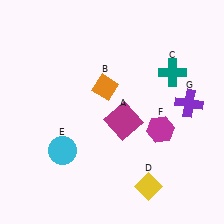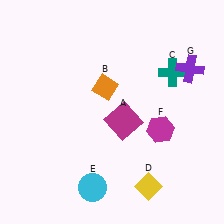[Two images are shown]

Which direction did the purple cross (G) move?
The purple cross (G) moved up.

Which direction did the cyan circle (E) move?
The cyan circle (E) moved down.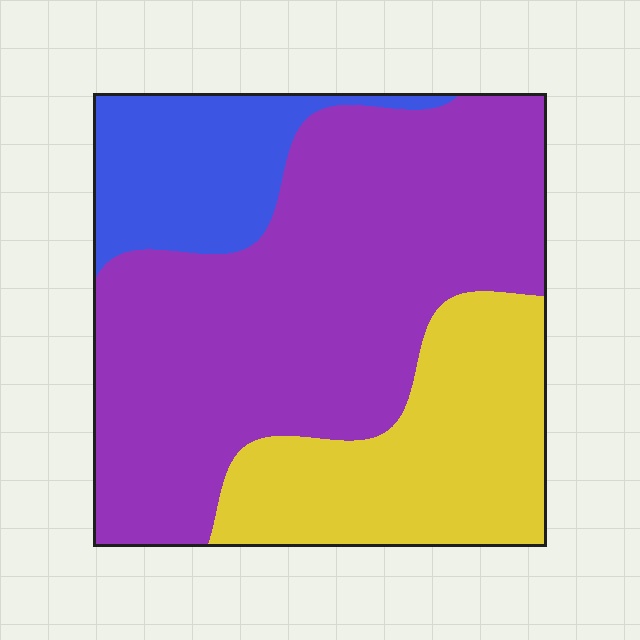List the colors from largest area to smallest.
From largest to smallest: purple, yellow, blue.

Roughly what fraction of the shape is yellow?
Yellow covers about 25% of the shape.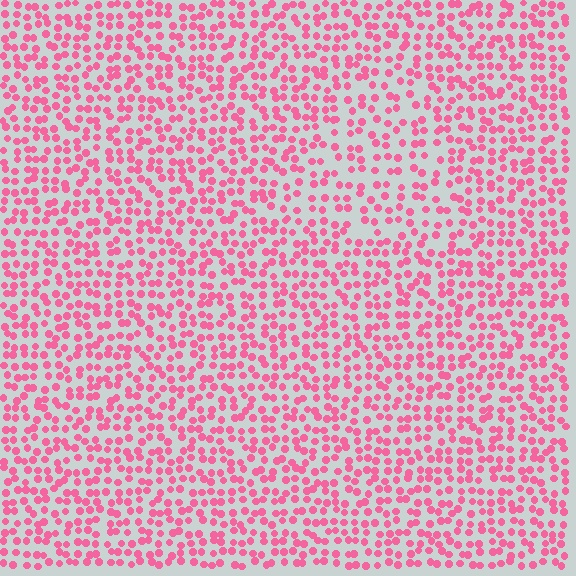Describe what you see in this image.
The image contains small pink elements arranged at two different densities. A triangle-shaped region is visible where the elements are less densely packed than the surrounding area.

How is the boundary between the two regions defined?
The boundary is defined by a change in element density (approximately 1.5x ratio). All elements are the same color, size, and shape.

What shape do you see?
I see a triangle.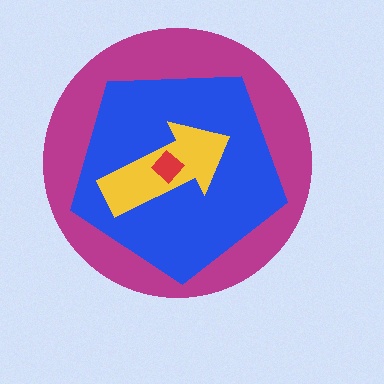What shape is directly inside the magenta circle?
The blue pentagon.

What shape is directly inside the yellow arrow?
The red diamond.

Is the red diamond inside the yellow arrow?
Yes.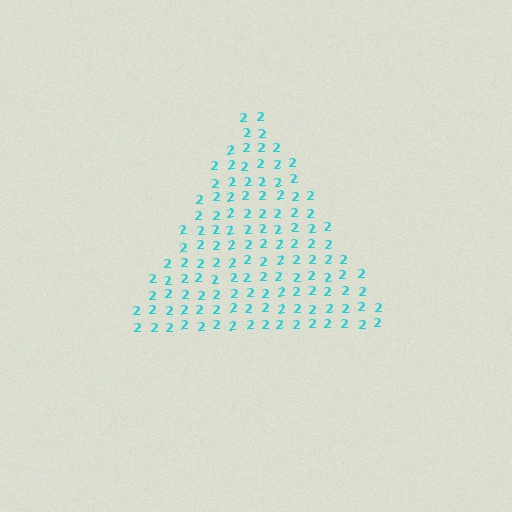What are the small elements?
The small elements are digit 2's.